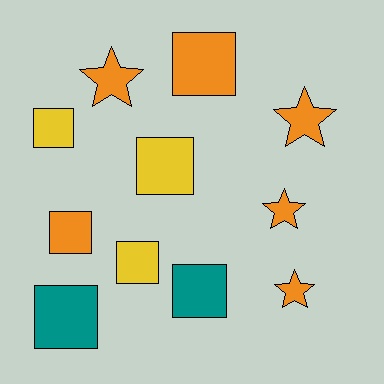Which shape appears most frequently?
Square, with 7 objects.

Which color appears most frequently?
Orange, with 6 objects.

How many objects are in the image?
There are 11 objects.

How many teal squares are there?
There are 2 teal squares.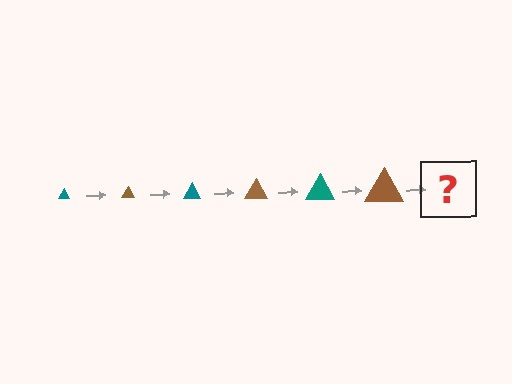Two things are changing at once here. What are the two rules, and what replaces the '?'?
The two rules are that the triangle grows larger each step and the color cycles through teal and brown. The '?' should be a teal triangle, larger than the previous one.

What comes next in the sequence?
The next element should be a teal triangle, larger than the previous one.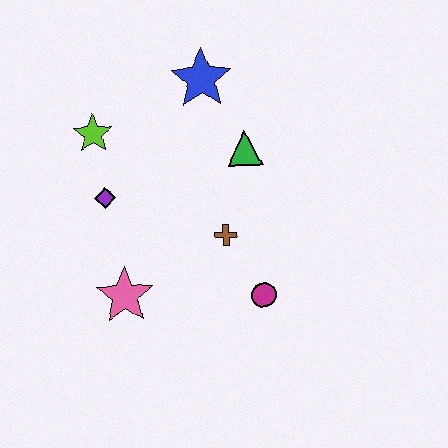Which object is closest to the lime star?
The purple diamond is closest to the lime star.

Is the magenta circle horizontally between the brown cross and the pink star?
No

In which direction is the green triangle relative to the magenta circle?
The green triangle is above the magenta circle.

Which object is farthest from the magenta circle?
The lime star is farthest from the magenta circle.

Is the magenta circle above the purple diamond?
No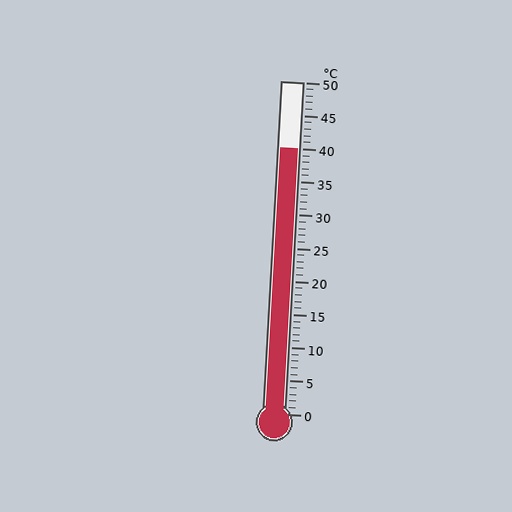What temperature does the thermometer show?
The thermometer shows approximately 40°C.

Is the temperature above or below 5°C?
The temperature is above 5°C.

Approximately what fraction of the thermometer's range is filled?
The thermometer is filled to approximately 80% of its range.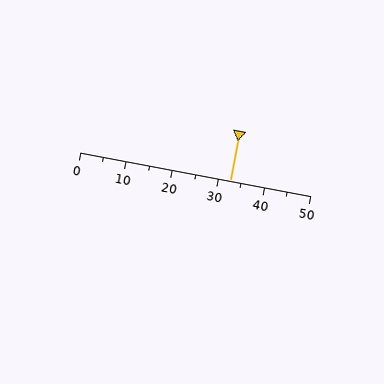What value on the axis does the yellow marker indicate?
The marker indicates approximately 32.5.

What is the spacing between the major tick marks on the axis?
The major ticks are spaced 10 apart.